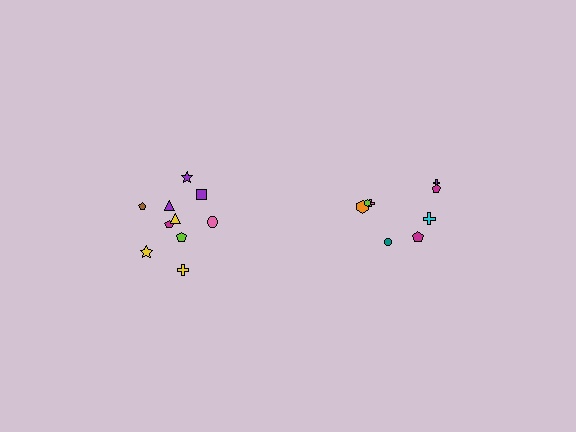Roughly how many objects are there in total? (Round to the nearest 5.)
Roughly 20 objects in total.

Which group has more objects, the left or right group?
The left group.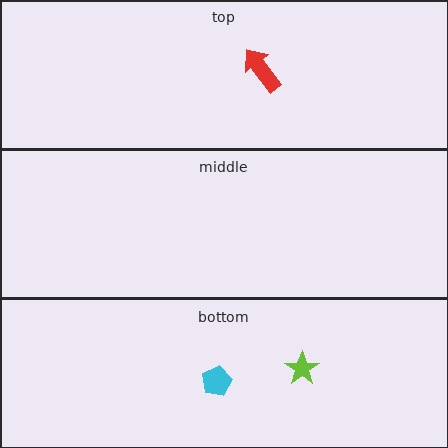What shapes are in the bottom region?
The cyan pentagon, the lime star.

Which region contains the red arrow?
The top region.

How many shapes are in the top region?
1.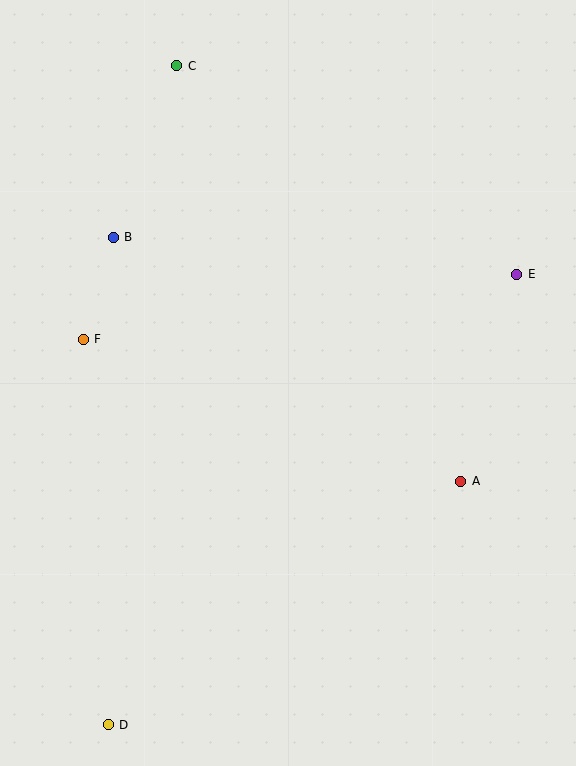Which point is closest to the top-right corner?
Point E is closest to the top-right corner.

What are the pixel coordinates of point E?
Point E is at (517, 274).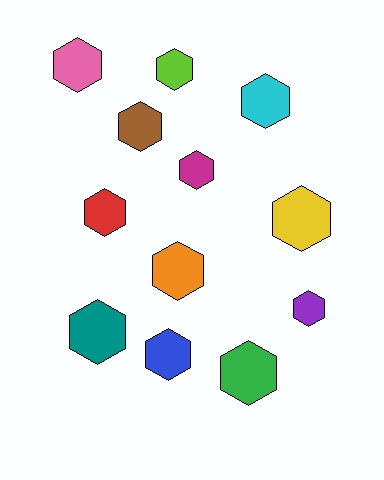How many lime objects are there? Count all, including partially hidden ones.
There is 1 lime object.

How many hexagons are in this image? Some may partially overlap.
There are 12 hexagons.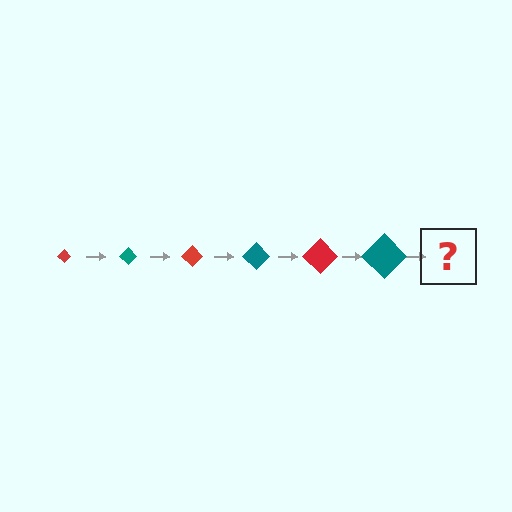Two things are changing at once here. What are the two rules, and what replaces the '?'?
The two rules are that the diamond grows larger each step and the color cycles through red and teal. The '?' should be a red diamond, larger than the previous one.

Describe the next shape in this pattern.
It should be a red diamond, larger than the previous one.